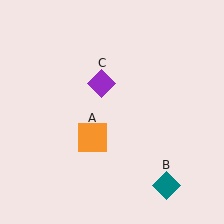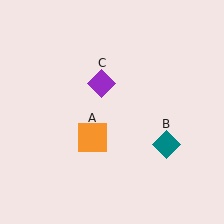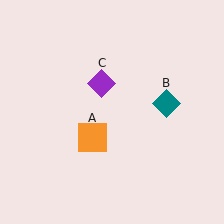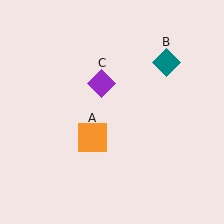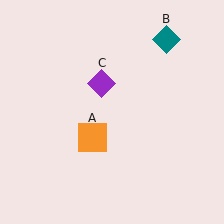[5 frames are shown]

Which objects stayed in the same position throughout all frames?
Orange square (object A) and purple diamond (object C) remained stationary.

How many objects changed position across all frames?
1 object changed position: teal diamond (object B).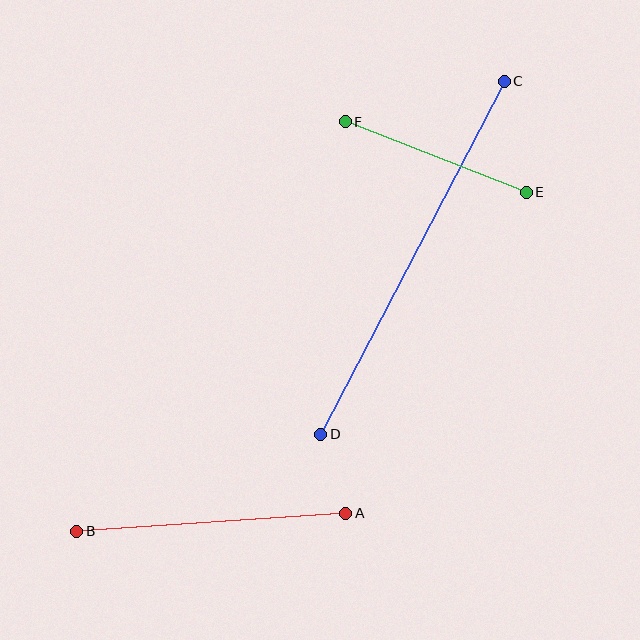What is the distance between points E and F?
The distance is approximately 194 pixels.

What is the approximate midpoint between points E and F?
The midpoint is at approximately (436, 157) pixels.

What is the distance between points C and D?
The distance is approximately 398 pixels.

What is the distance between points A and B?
The distance is approximately 270 pixels.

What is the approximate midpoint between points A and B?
The midpoint is at approximately (211, 522) pixels.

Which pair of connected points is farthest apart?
Points C and D are farthest apart.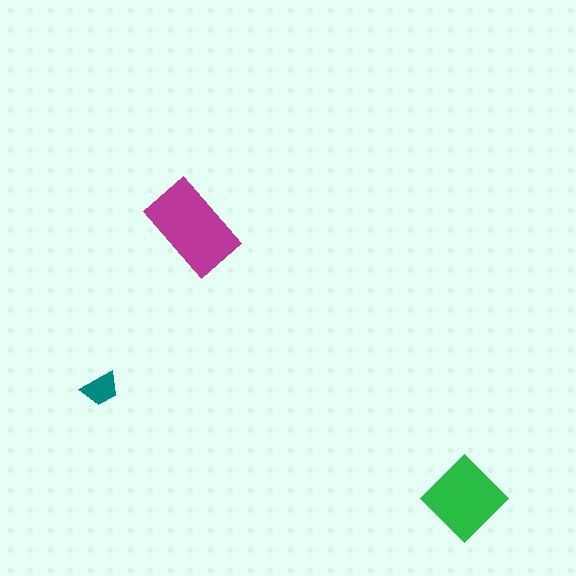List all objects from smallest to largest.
The teal trapezoid, the green diamond, the magenta rectangle.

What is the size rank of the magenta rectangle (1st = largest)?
1st.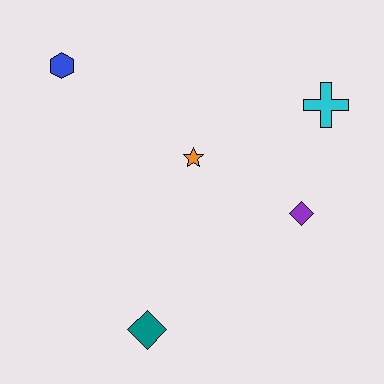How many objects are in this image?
There are 5 objects.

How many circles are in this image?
There are no circles.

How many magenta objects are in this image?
There are no magenta objects.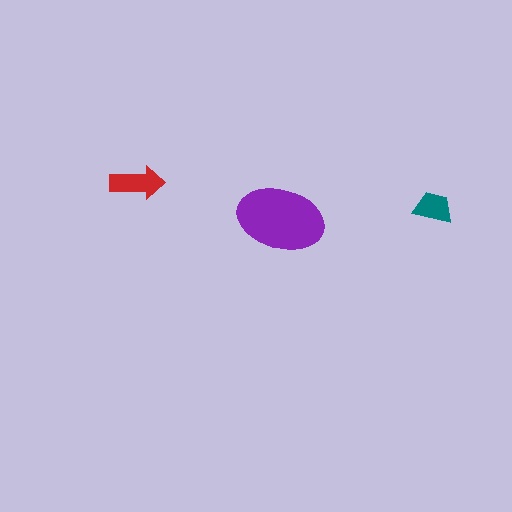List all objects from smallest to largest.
The teal trapezoid, the red arrow, the purple ellipse.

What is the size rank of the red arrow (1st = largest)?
2nd.